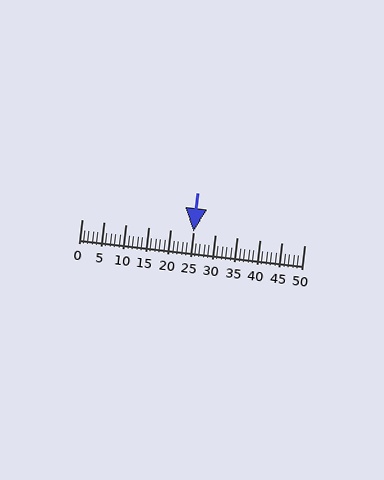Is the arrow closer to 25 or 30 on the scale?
The arrow is closer to 25.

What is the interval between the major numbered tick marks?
The major tick marks are spaced 5 units apart.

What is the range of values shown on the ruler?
The ruler shows values from 0 to 50.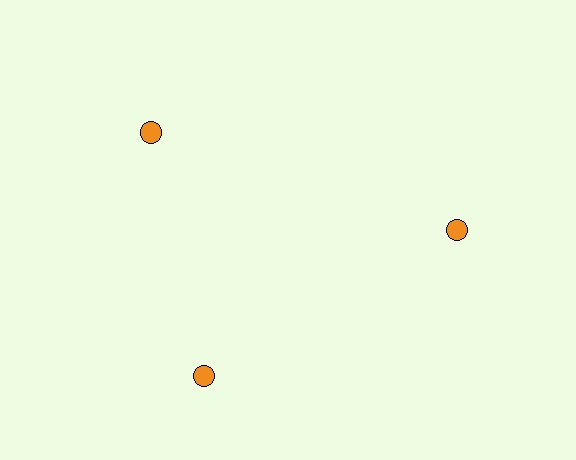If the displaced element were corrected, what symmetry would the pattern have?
It would have 3-fold rotational symmetry — the pattern would map onto itself every 120 degrees.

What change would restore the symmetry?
The symmetry would be restored by rotating it back into even spacing with its neighbors so that all 3 circles sit at equal angles and equal distance from the center.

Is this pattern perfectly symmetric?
No. The 3 orange circles are arranged in a ring, but one element near the 11 o'clock position is rotated out of alignment along the ring, breaking the 3-fold rotational symmetry.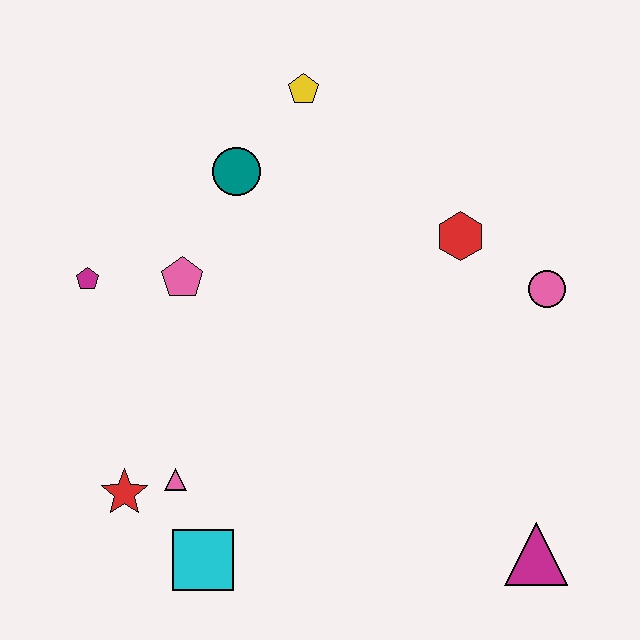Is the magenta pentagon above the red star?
Yes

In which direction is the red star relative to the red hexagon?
The red star is to the left of the red hexagon.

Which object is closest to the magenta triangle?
The pink circle is closest to the magenta triangle.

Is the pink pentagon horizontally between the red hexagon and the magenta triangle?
No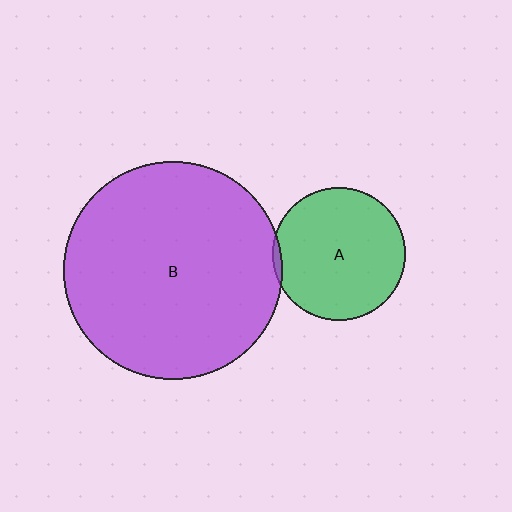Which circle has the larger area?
Circle B (purple).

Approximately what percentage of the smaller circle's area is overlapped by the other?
Approximately 5%.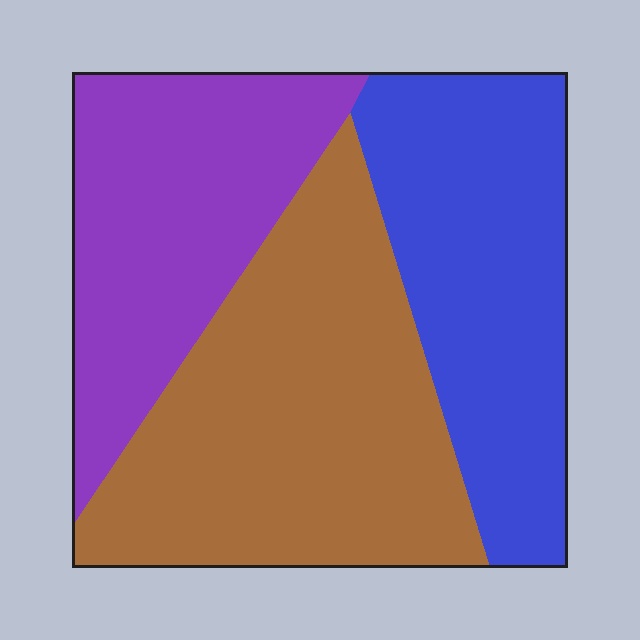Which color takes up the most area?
Brown, at roughly 40%.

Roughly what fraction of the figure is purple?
Purple takes up about one quarter (1/4) of the figure.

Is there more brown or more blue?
Brown.